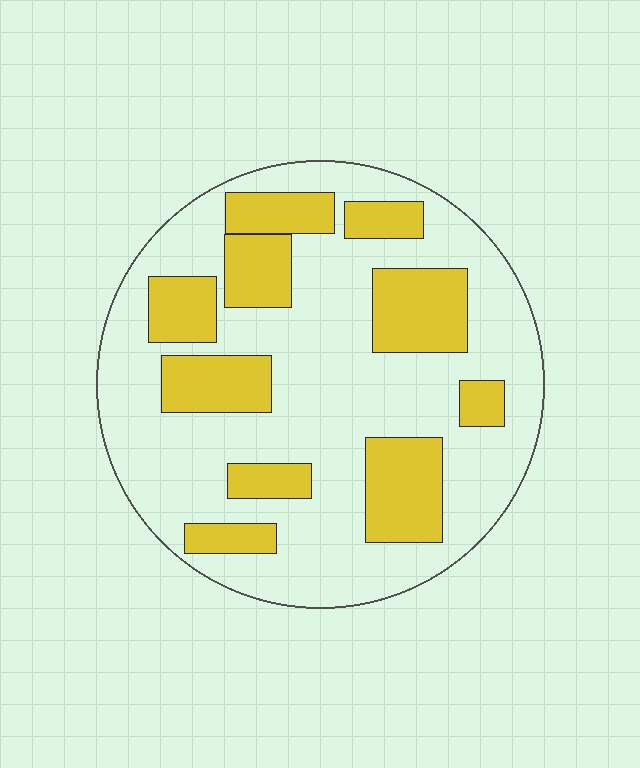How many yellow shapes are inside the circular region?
10.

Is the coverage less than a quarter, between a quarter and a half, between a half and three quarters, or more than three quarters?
Between a quarter and a half.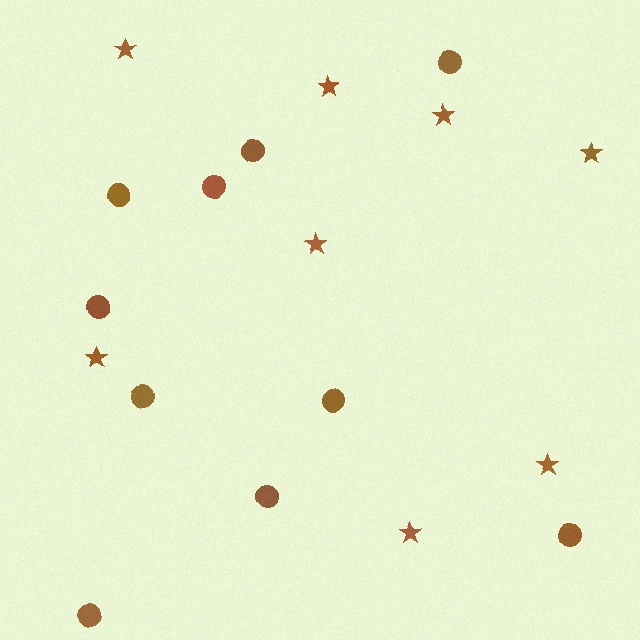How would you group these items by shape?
There are 2 groups: one group of circles (10) and one group of stars (8).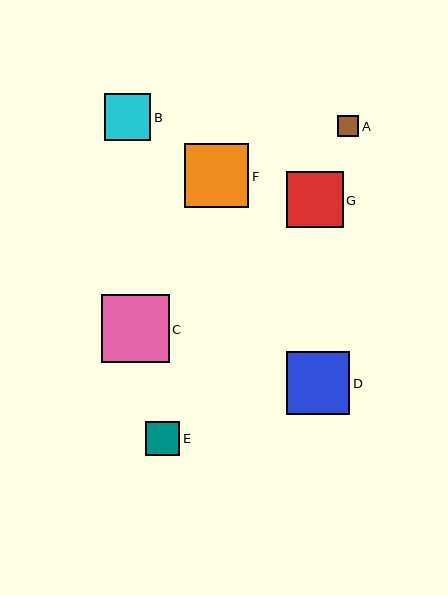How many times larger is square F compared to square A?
Square F is approximately 3.0 times the size of square A.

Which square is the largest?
Square C is the largest with a size of approximately 68 pixels.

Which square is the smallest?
Square A is the smallest with a size of approximately 21 pixels.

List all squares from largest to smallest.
From largest to smallest: C, F, D, G, B, E, A.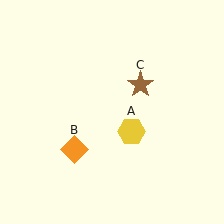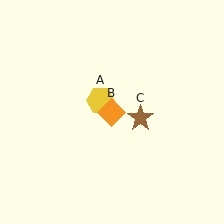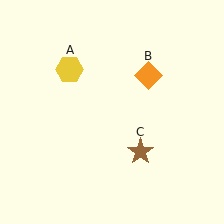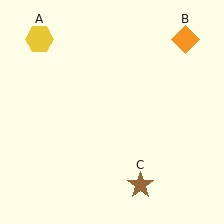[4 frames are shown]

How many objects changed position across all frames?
3 objects changed position: yellow hexagon (object A), orange diamond (object B), brown star (object C).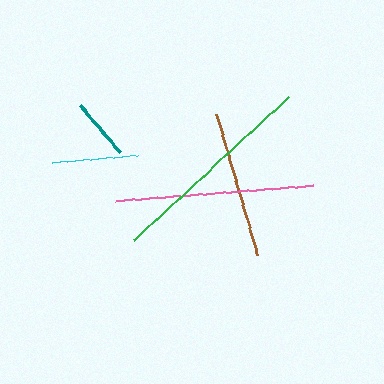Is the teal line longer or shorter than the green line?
The green line is longer than the teal line.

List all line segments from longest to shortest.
From longest to shortest: green, pink, brown, cyan, teal.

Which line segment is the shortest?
The teal line is the shortest at approximately 62 pixels.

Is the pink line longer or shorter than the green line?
The green line is longer than the pink line.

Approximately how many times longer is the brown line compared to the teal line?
The brown line is approximately 2.4 times the length of the teal line.